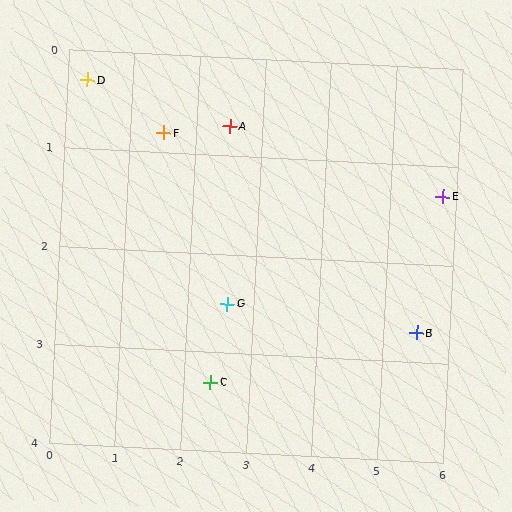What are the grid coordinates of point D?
Point D is at approximately (0.3, 0.3).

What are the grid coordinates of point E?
Point E is at approximately (5.8, 1.3).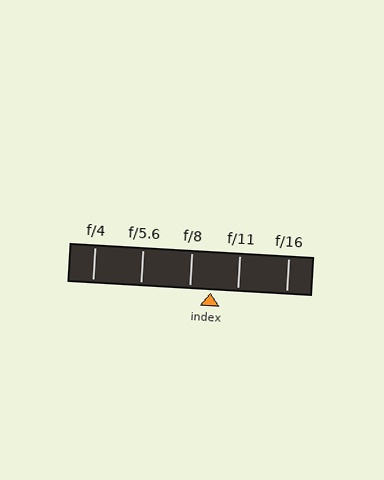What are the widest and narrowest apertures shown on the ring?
The widest aperture shown is f/4 and the narrowest is f/16.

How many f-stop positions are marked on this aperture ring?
There are 5 f-stop positions marked.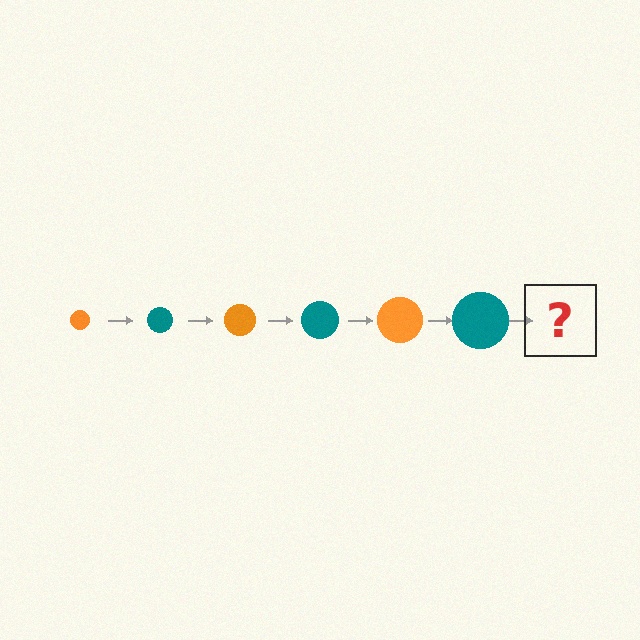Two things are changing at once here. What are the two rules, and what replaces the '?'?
The two rules are that the circle grows larger each step and the color cycles through orange and teal. The '?' should be an orange circle, larger than the previous one.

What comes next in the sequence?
The next element should be an orange circle, larger than the previous one.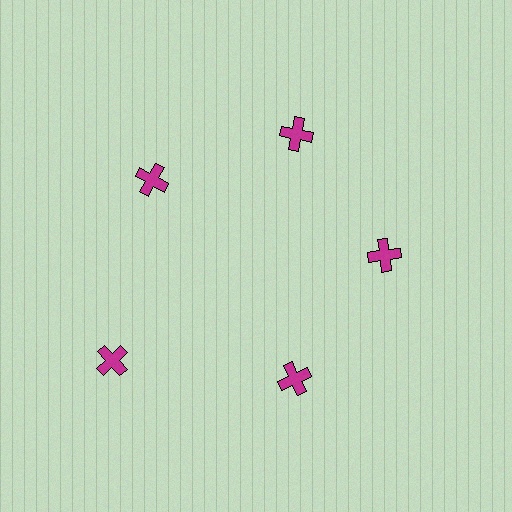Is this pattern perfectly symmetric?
No. The 5 magenta crosses are arranged in a ring, but one element near the 8 o'clock position is pushed outward from the center, breaking the 5-fold rotational symmetry.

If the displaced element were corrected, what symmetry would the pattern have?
It would have 5-fold rotational symmetry — the pattern would map onto itself every 72 degrees.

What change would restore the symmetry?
The symmetry would be restored by moving it inward, back onto the ring so that all 5 crosses sit at equal angles and equal distance from the center.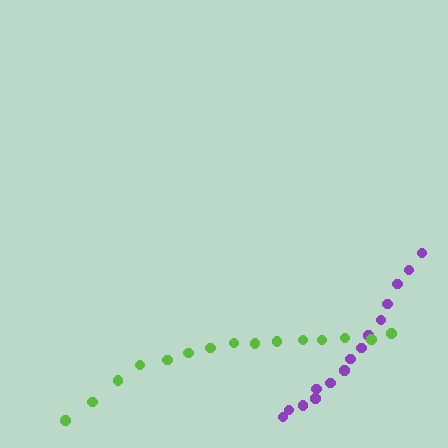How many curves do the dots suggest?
There are 2 distinct paths.